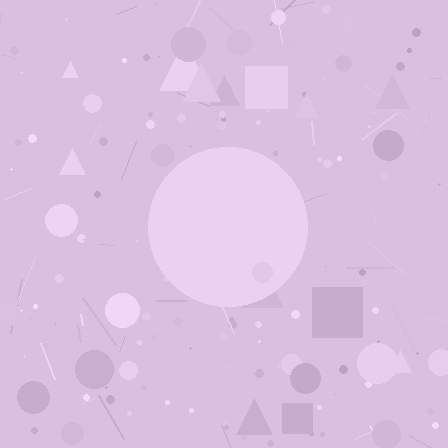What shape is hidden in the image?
A circle is hidden in the image.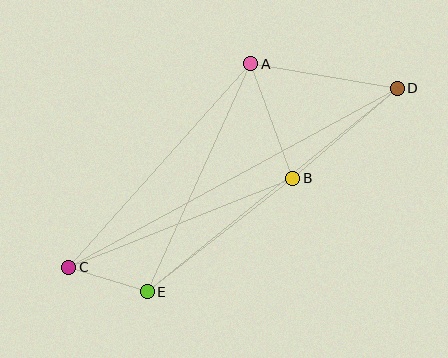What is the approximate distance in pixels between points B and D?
The distance between B and D is approximately 138 pixels.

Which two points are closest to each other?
Points C and E are closest to each other.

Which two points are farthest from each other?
Points C and D are farthest from each other.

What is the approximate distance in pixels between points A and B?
The distance between A and B is approximately 122 pixels.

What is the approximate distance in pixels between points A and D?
The distance between A and D is approximately 148 pixels.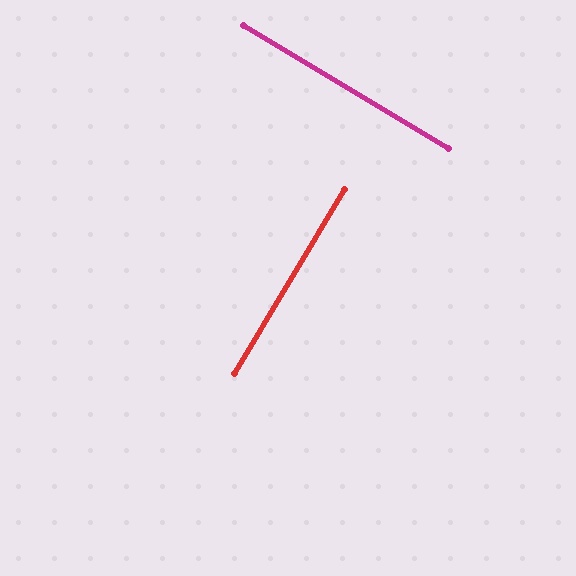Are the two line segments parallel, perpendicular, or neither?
Perpendicular — they meet at approximately 90°.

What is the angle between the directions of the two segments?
Approximately 90 degrees.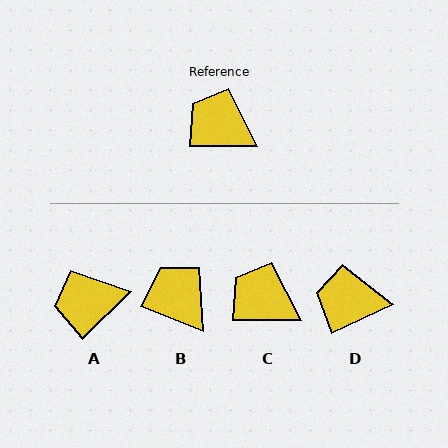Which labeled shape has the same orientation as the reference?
C.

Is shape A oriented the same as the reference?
No, it is off by about 44 degrees.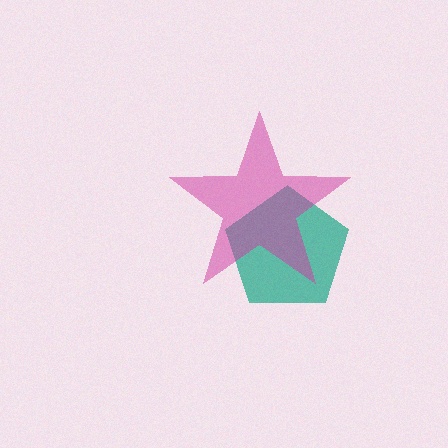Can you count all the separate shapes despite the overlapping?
Yes, there are 2 separate shapes.